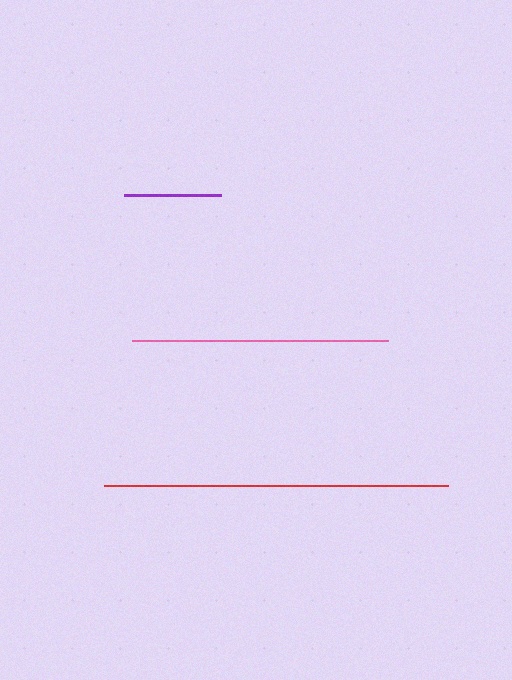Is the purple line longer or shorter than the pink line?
The pink line is longer than the purple line.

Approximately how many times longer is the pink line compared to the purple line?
The pink line is approximately 2.6 times the length of the purple line.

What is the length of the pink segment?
The pink segment is approximately 255 pixels long.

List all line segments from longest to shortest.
From longest to shortest: red, pink, purple.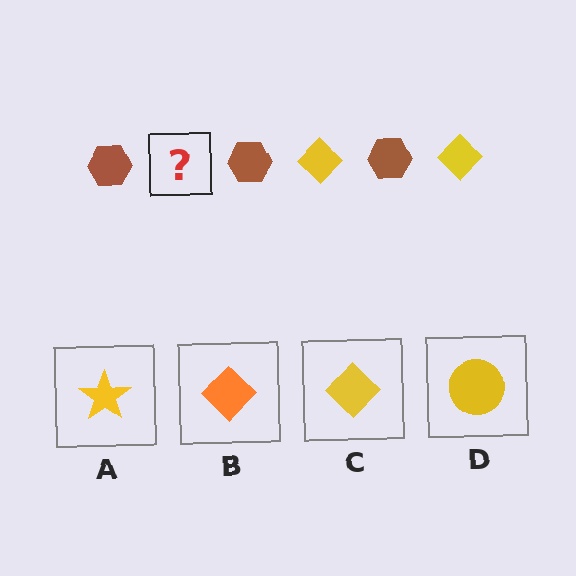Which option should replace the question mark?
Option C.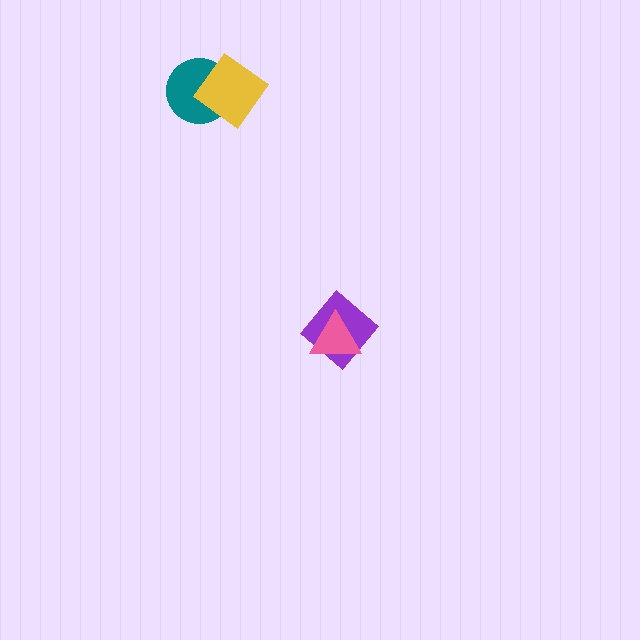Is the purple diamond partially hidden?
Yes, it is partially covered by another shape.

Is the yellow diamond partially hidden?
No, no other shape covers it.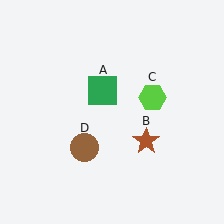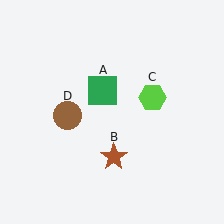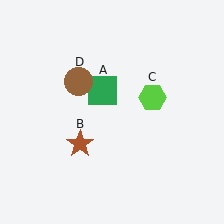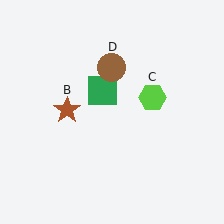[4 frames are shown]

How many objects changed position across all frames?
2 objects changed position: brown star (object B), brown circle (object D).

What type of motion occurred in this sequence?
The brown star (object B), brown circle (object D) rotated clockwise around the center of the scene.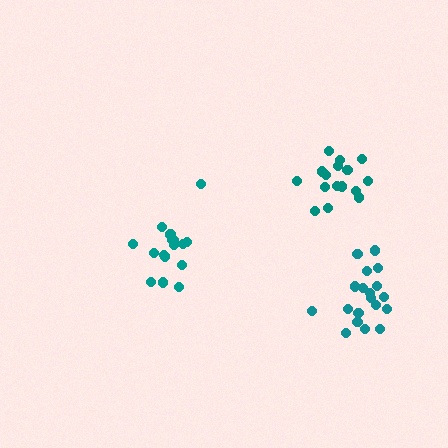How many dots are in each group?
Group 1: 16 dots, Group 2: 16 dots, Group 3: 19 dots (51 total).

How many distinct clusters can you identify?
There are 3 distinct clusters.